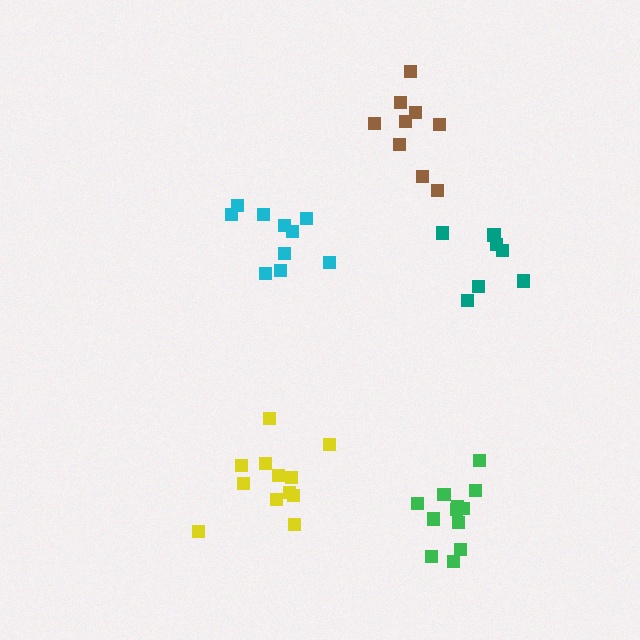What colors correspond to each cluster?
The clusters are colored: yellow, brown, cyan, teal, green.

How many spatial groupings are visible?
There are 5 spatial groupings.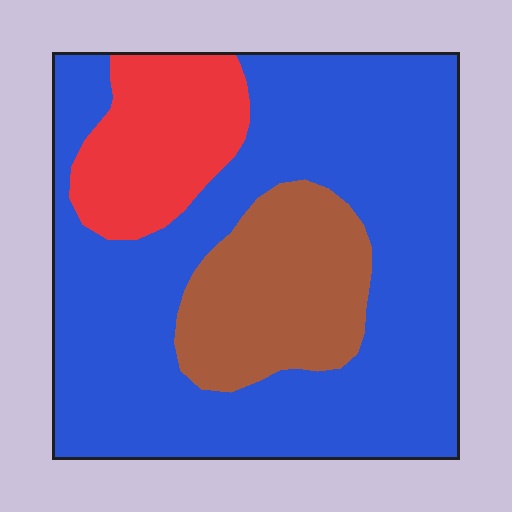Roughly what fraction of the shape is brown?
Brown takes up about one fifth (1/5) of the shape.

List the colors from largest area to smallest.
From largest to smallest: blue, brown, red.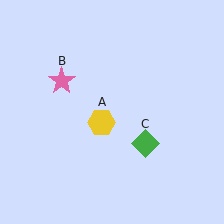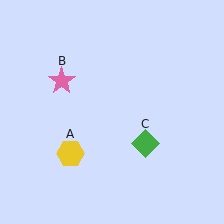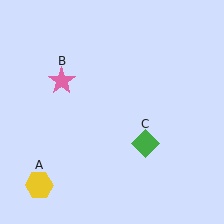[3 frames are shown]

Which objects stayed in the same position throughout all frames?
Pink star (object B) and green diamond (object C) remained stationary.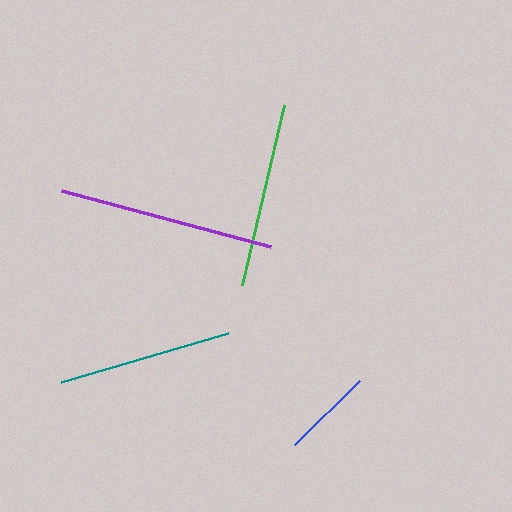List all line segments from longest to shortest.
From longest to shortest: purple, green, teal, blue.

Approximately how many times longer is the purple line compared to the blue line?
The purple line is approximately 2.4 times the length of the blue line.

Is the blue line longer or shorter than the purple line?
The purple line is longer than the blue line.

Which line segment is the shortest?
The blue line is the shortest at approximately 91 pixels.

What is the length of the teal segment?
The teal segment is approximately 174 pixels long.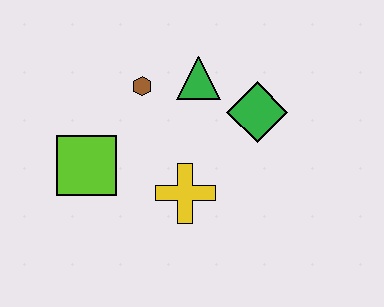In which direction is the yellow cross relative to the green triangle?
The yellow cross is below the green triangle.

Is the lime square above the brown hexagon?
No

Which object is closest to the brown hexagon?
The green triangle is closest to the brown hexagon.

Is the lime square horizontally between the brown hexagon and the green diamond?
No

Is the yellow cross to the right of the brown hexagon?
Yes